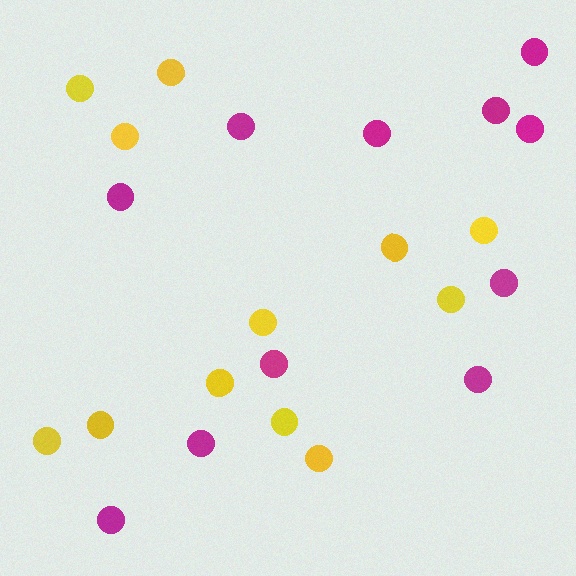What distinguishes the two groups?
There are 2 groups: one group of yellow circles (12) and one group of magenta circles (11).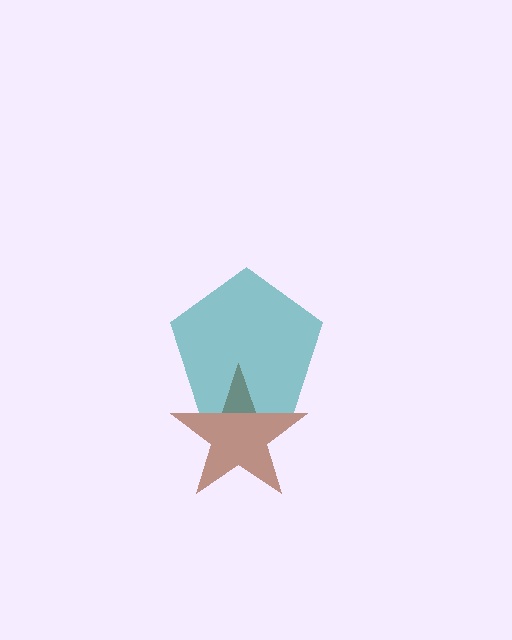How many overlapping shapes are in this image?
There are 2 overlapping shapes in the image.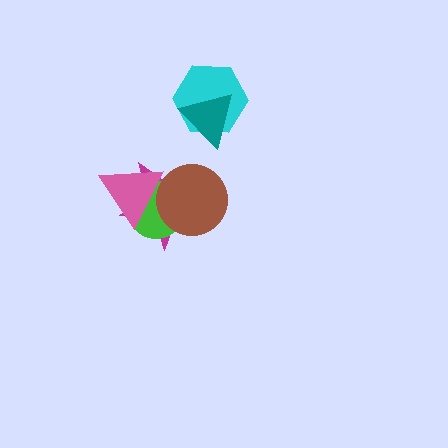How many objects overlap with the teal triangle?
1 object overlaps with the teal triangle.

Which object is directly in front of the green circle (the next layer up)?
The brown circle is directly in front of the green circle.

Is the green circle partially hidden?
Yes, it is partially covered by another shape.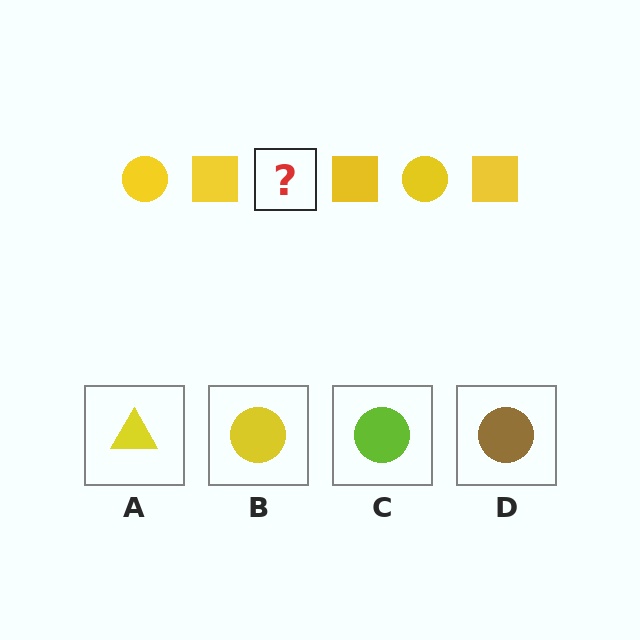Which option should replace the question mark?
Option B.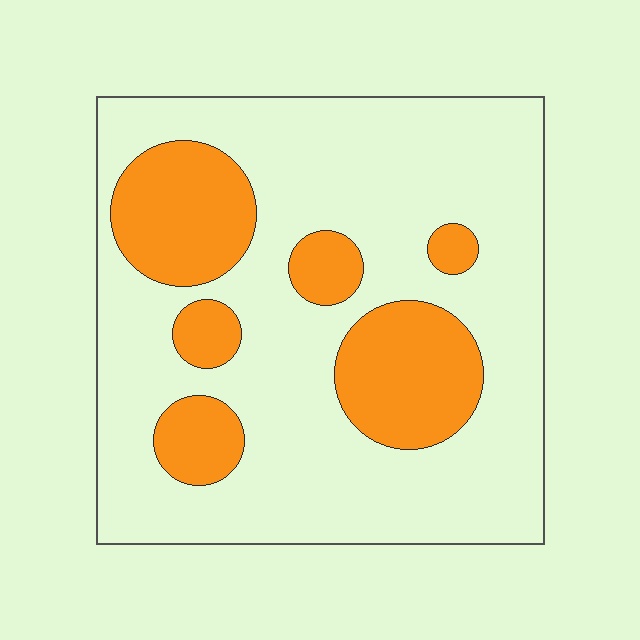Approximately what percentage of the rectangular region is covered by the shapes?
Approximately 25%.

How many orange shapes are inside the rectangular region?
6.